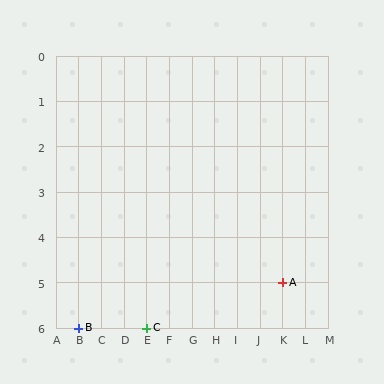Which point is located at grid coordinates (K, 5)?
Point A is at (K, 5).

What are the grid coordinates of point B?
Point B is at grid coordinates (B, 6).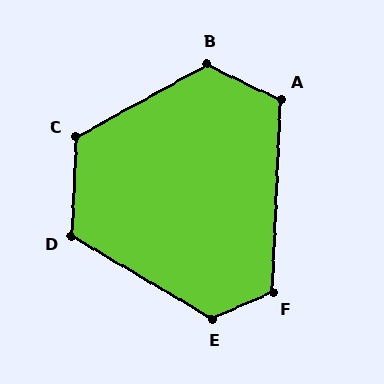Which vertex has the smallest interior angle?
A, at approximately 113 degrees.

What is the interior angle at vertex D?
Approximately 118 degrees (obtuse).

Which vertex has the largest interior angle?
E, at approximately 126 degrees.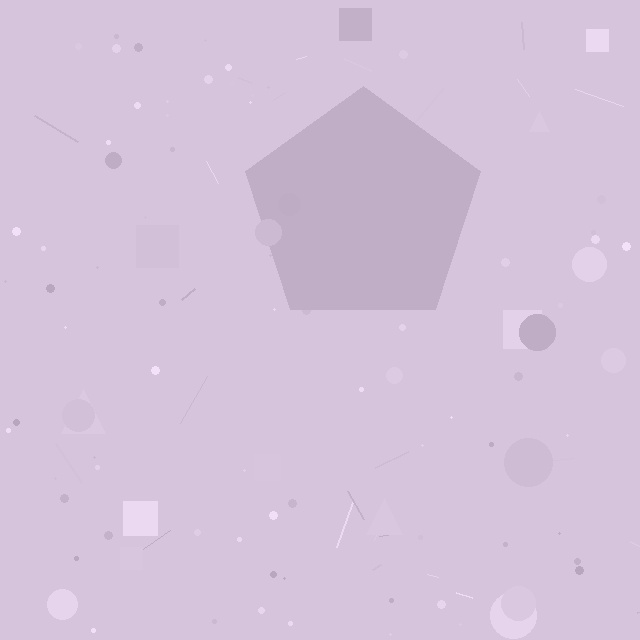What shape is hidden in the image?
A pentagon is hidden in the image.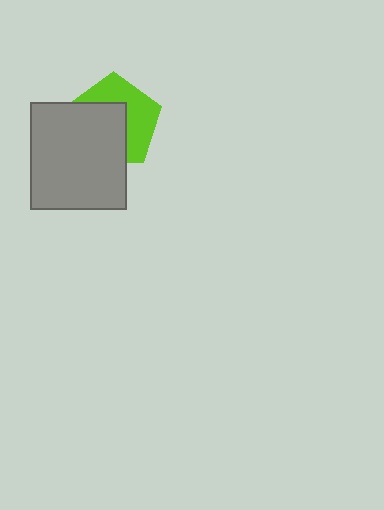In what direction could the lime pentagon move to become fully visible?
The lime pentagon could move toward the upper-right. That would shift it out from behind the gray rectangle entirely.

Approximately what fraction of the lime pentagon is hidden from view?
Roughly 54% of the lime pentagon is hidden behind the gray rectangle.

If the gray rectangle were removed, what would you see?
You would see the complete lime pentagon.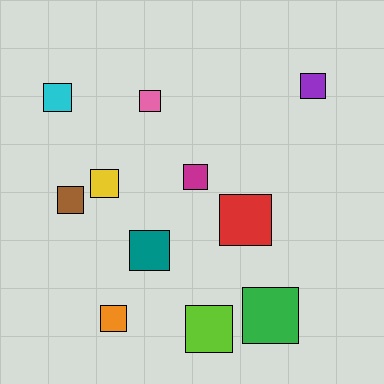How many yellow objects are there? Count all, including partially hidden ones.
There is 1 yellow object.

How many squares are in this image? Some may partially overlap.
There are 11 squares.